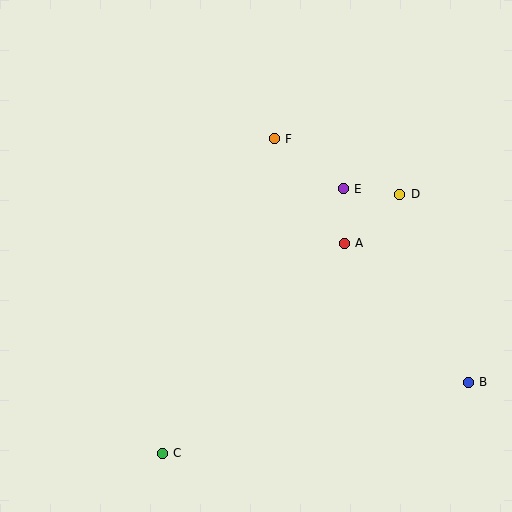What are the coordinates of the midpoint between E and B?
The midpoint between E and B is at (406, 285).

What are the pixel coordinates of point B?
Point B is at (468, 382).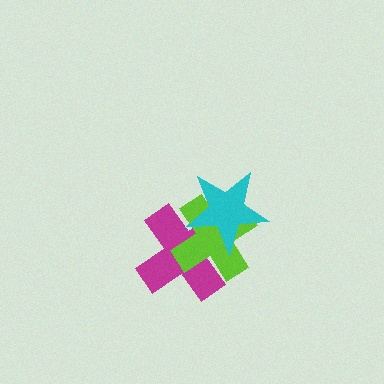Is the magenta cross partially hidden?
Yes, it is partially covered by another shape.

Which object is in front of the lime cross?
The cyan star is in front of the lime cross.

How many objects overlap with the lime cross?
2 objects overlap with the lime cross.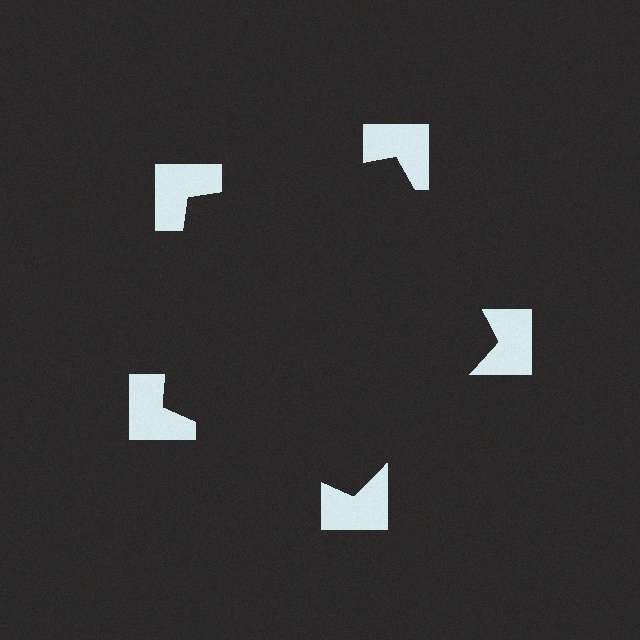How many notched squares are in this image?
There are 5 — one at each vertex of the illusory pentagon.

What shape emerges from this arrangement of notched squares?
An illusory pentagon — its edges are inferred from the aligned wedge cuts in the notched squares, not physically drawn.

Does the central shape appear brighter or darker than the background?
It typically appears slightly darker than the background, even though no actual brightness change is drawn.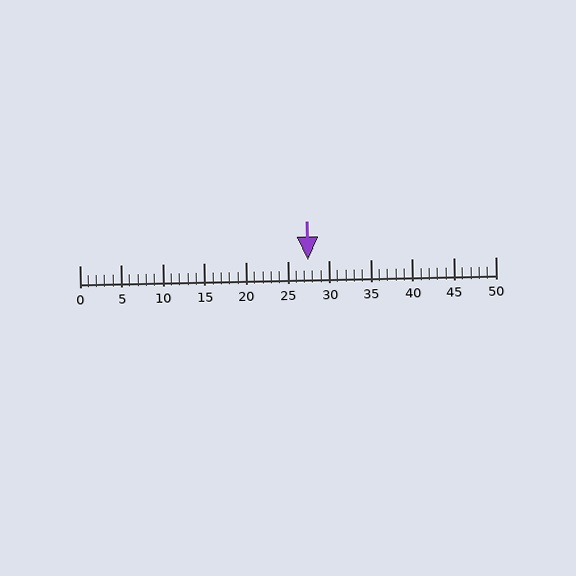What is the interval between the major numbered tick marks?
The major tick marks are spaced 5 units apart.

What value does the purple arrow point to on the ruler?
The purple arrow points to approximately 28.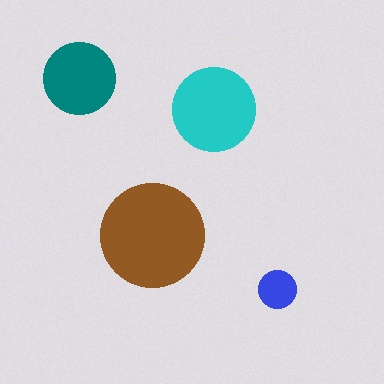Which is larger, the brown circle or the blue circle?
The brown one.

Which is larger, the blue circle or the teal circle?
The teal one.